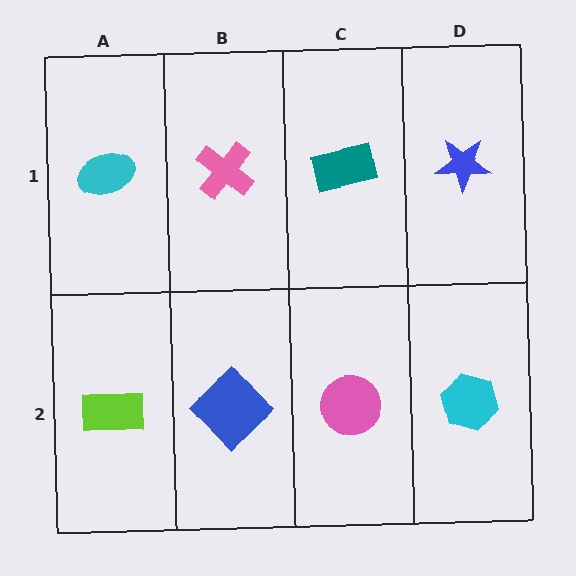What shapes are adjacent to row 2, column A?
A cyan ellipse (row 1, column A), a blue diamond (row 2, column B).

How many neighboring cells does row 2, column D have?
2.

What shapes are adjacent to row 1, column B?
A blue diamond (row 2, column B), a cyan ellipse (row 1, column A), a teal rectangle (row 1, column C).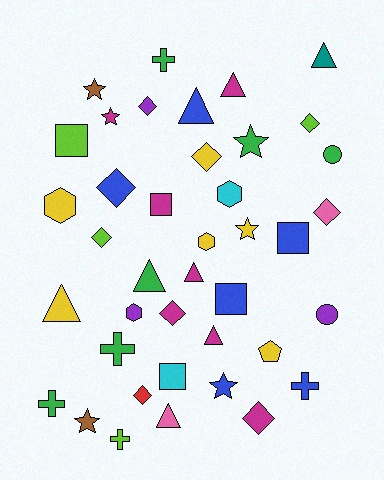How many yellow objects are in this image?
There are 6 yellow objects.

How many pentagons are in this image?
There is 1 pentagon.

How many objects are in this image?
There are 40 objects.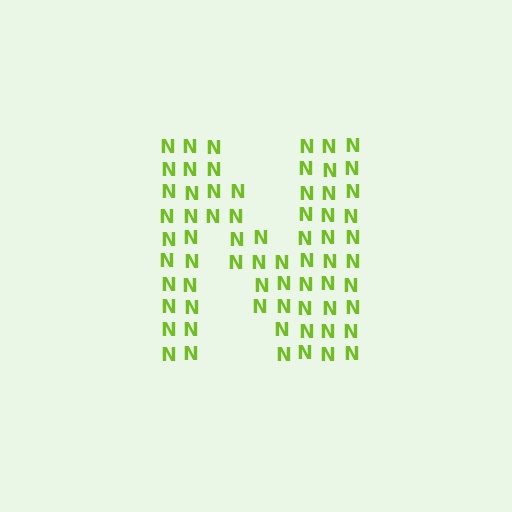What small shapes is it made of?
It is made of small letter N's.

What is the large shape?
The large shape is the letter N.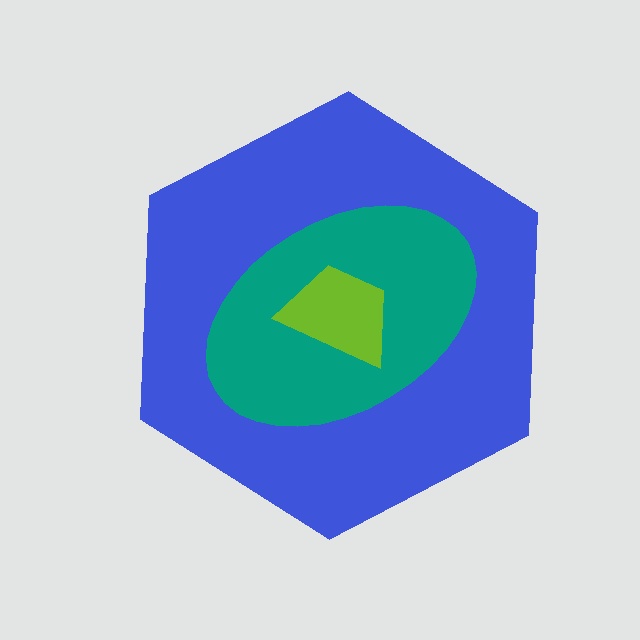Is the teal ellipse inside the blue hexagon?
Yes.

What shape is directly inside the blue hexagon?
The teal ellipse.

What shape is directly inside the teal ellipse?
The lime trapezoid.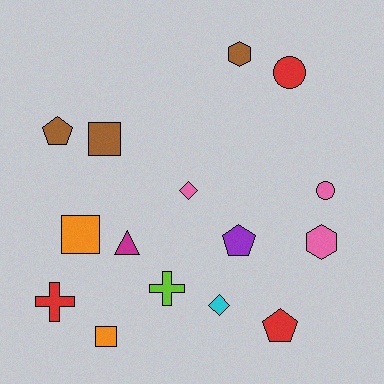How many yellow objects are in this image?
There are no yellow objects.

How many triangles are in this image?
There is 1 triangle.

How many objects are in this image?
There are 15 objects.